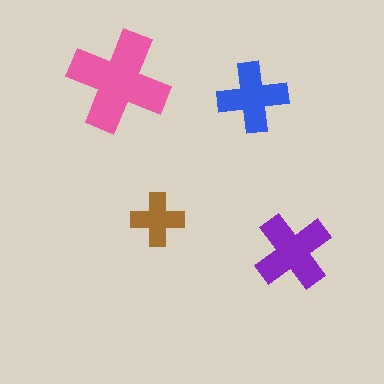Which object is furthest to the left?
The pink cross is leftmost.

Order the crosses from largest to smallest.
the pink one, the purple one, the blue one, the brown one.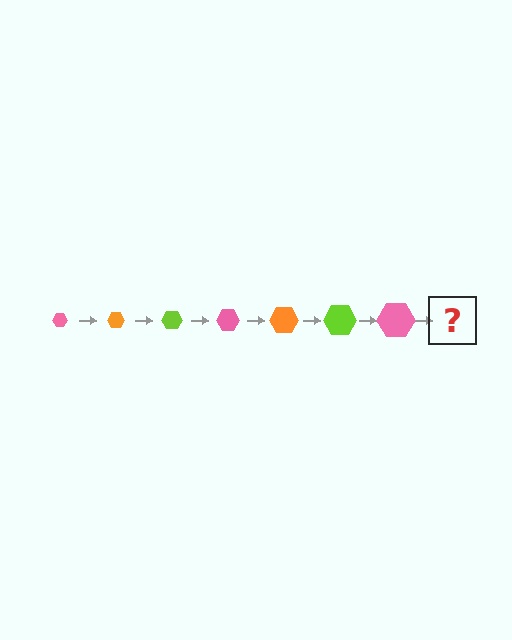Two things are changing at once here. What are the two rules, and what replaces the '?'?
The two rules are that the hexagon grows larger each step and the color cycles through pink, orange, and lime. The '?' should be an orange hexagon, larger than the previous one.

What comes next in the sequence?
The next element should be an orange hexagon, larger than the previous one.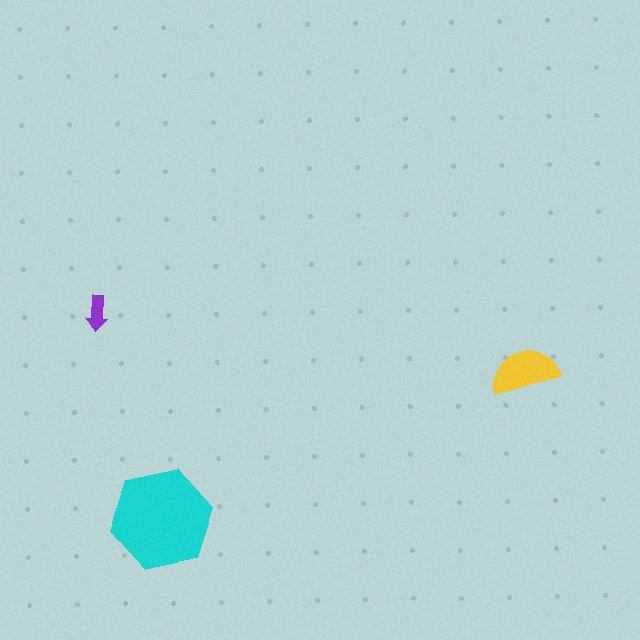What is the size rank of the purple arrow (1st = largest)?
3rd.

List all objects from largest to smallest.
The cyan hexagon, the yellow semicircle, the purple arrow.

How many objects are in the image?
There are 3 objects in the image.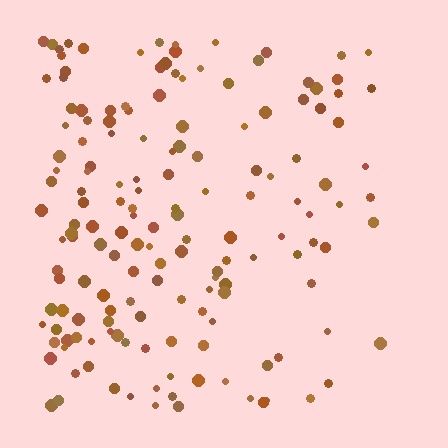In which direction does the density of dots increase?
From right to left, with the left side densest.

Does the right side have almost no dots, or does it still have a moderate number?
Still a moderate number, just noticeably fewer than the left.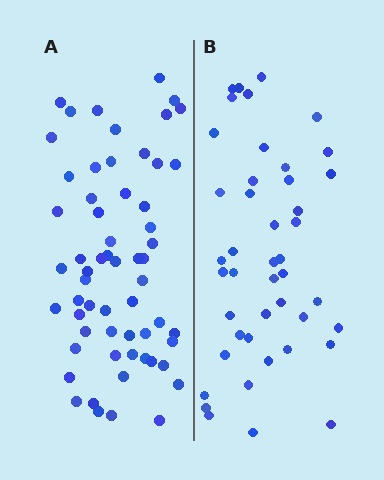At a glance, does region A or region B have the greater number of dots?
Region A (the left region) has more dots.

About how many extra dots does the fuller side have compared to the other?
Region A has approximately 15 more dots than region B.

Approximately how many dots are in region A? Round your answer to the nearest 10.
About 60 dots.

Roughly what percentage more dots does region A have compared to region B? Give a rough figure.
About 35% more.